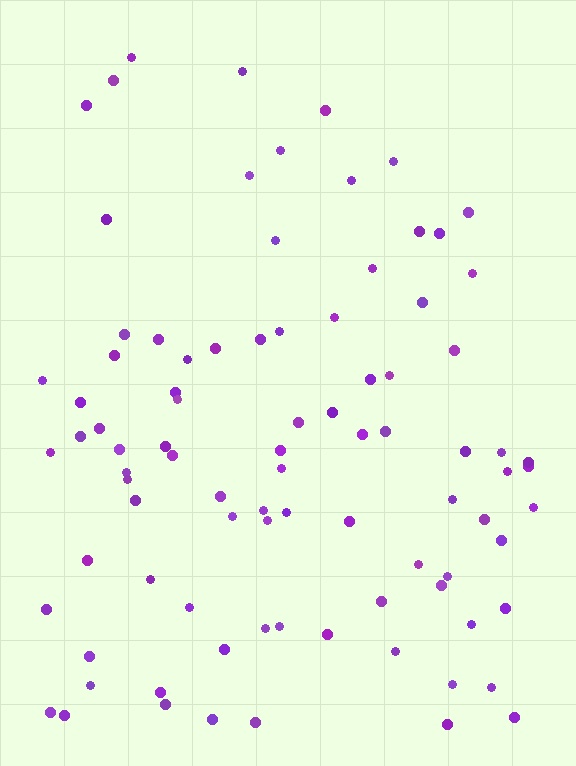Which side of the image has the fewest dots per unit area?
The top.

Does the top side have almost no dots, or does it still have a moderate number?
Still a moderate number, just noticeably fewer than the bottom.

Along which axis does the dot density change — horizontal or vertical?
Vertical.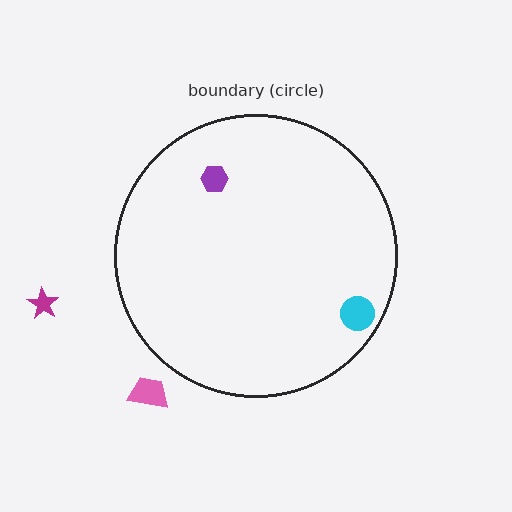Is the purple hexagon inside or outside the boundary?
Inside.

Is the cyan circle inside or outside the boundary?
Inside.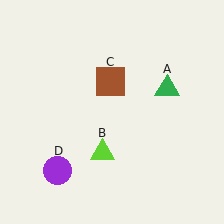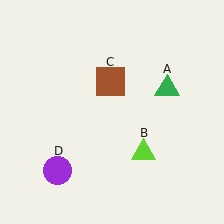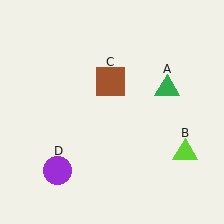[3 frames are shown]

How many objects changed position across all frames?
1 object changed position: lime triangle (object B).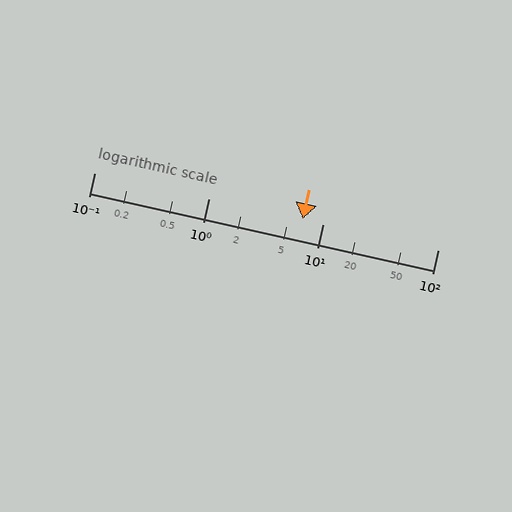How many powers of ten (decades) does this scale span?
The scale spans 3 decades, from 0.1 to 100.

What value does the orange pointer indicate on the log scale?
The pointer indicates approximately 6.6.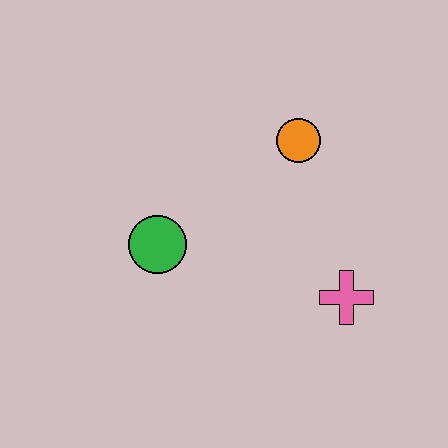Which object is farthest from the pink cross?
The green circle is farthest from the pink cross.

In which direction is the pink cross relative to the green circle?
The pink cross is to the right of the green circle.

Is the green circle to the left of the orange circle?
Yes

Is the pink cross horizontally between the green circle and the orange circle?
No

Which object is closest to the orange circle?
The pink cross is closest to the orange circle.